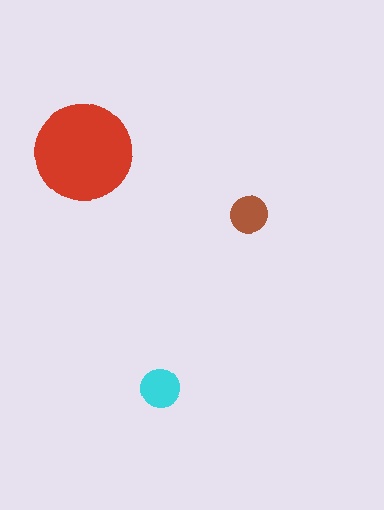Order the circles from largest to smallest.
the red one, the cyan one, the brown one.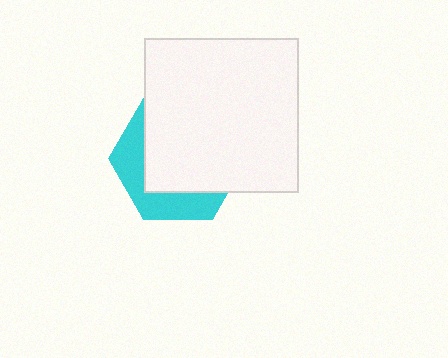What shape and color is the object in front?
The object in front is a white square.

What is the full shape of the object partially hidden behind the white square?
The partially hidden object is a cyan hexagon.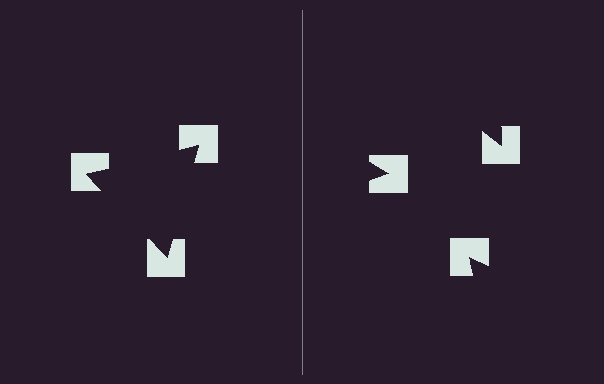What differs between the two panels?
The notched squares are positioned identically on both sides; only the wedge orientations differ. On the left they align to a triangle; on the right they are misaligned.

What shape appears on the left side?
An illusory triangle.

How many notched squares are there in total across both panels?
6 — 3 on each side.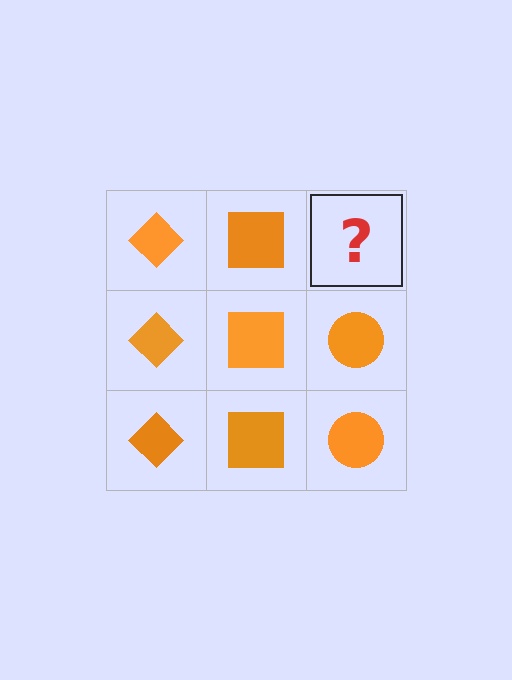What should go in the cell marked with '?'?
The missing cell should contain an orange circle.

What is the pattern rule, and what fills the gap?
The rule is that each column has a consistent shape. The gap should be filled with an orange circle.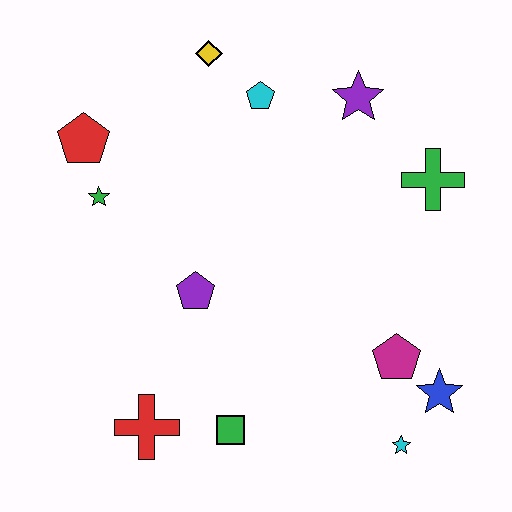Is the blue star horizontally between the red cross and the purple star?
No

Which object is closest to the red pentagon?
The green star is closest to the red pentagon.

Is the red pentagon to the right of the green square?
No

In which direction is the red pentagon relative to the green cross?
The red pentagon is to the left of the green cross.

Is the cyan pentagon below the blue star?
No